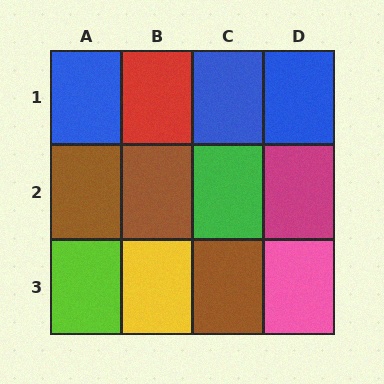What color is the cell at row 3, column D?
Pink.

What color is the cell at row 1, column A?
Blue.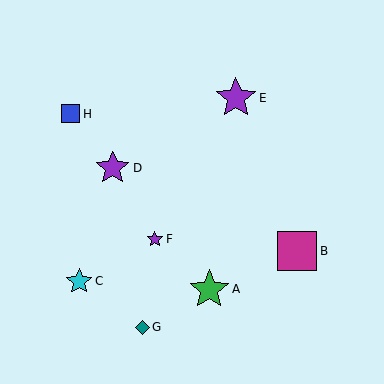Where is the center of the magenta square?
The center of the magenta square is at (297, 251).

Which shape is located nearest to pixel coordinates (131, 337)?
The teal diamond (labeled G) at (143, 327) is nearest to that location.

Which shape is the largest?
The purple star (labeled E) is the largest.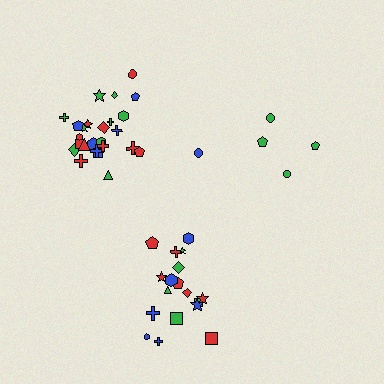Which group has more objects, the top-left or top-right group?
The top-left group.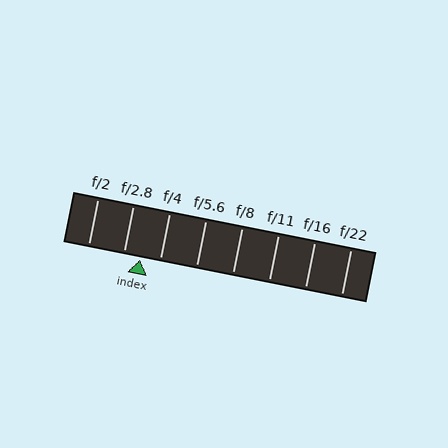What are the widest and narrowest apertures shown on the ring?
The widest aperture shown is f/2 and the narrowest is f/22.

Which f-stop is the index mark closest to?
The index mark is closest to f/2.8.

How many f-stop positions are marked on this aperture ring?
There are 8 f-stop positions marked.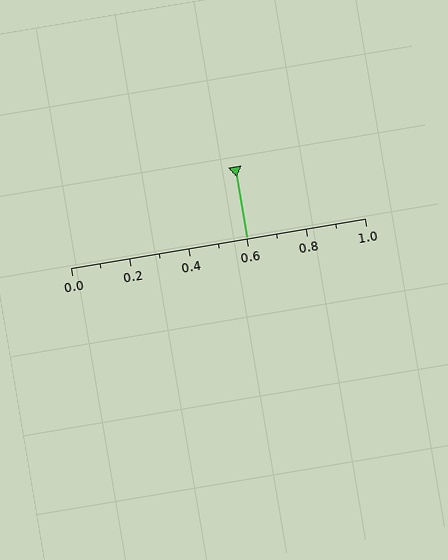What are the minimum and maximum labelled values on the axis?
The axis runs from 0.0 to 1.0.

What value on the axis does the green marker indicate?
The marker indicates approximately 0.6.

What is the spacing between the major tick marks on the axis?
The major ticks are spaced 0.2 apart.